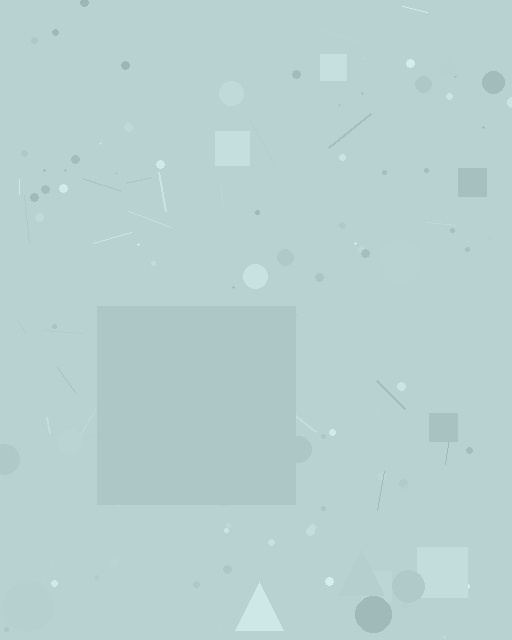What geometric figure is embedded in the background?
A square is embedded in the background.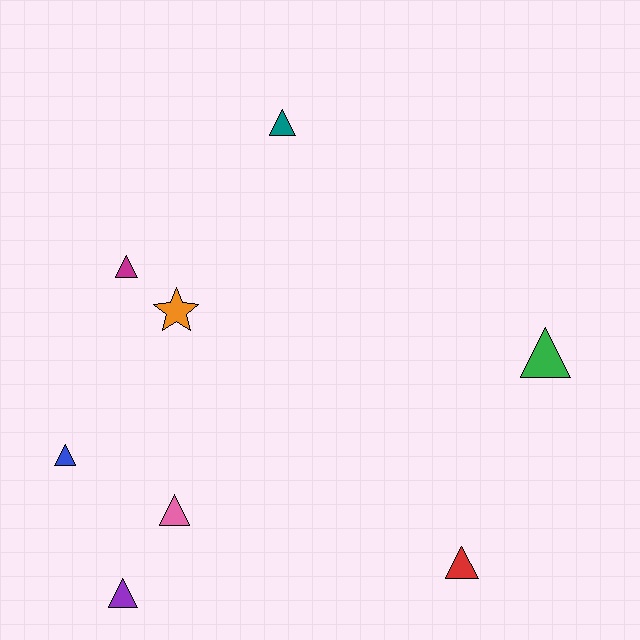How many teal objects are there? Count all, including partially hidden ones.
There is 1 teal object.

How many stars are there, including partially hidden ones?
There is 1 star.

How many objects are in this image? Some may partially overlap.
There are 8 objects.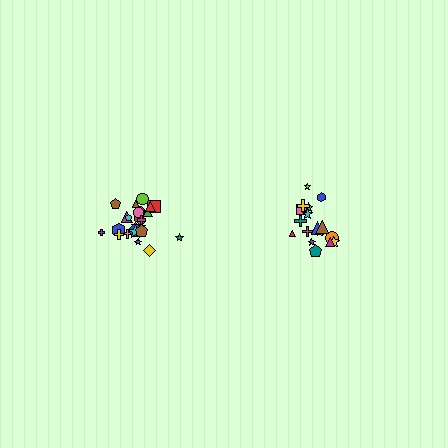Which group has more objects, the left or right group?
The left group.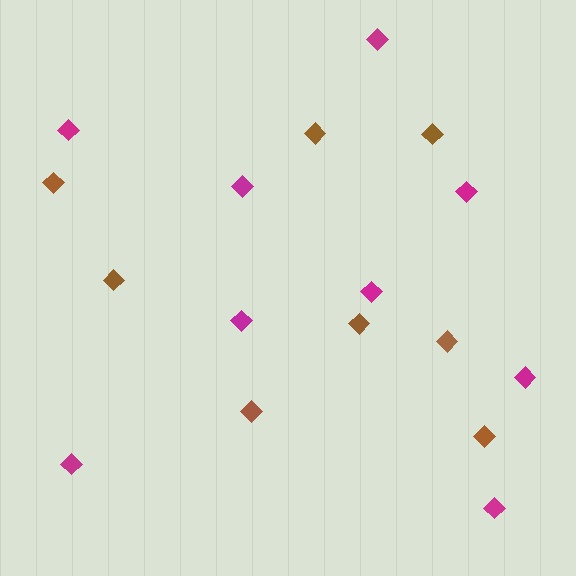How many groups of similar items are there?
There are 2 groups: one group of brown diamonds (8) and one group of magenta diamonds (9).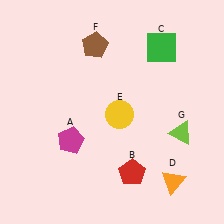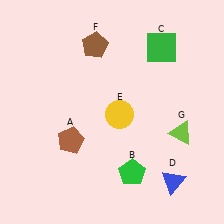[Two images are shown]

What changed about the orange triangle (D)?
In Image 1, D is orange. In Image 2, it changed to blue.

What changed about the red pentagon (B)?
In Image 1, B is red. In Image 2, it changed to green.